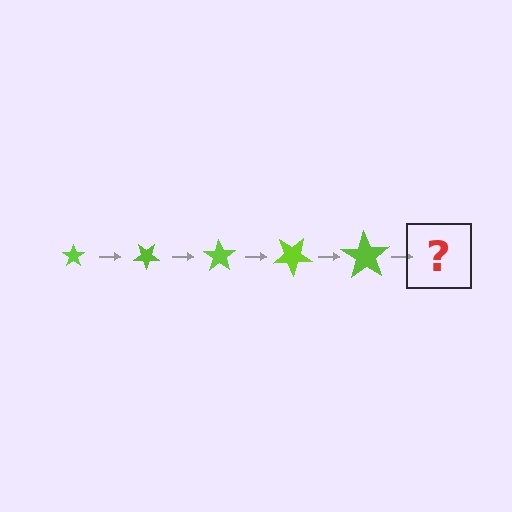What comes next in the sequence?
The next element should be a star, larger than the previous one and rotated 175 degrees from the start.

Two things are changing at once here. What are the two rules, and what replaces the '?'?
The two rules are that the star grows larger each step and it rotates 35 degrees each step. The '?' should be a star, larger than the previous one and rotated 175 degrees from the start.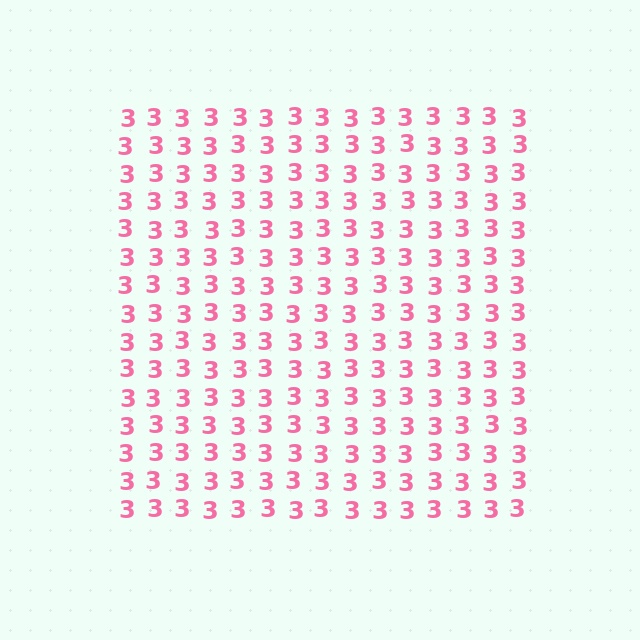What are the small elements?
The small elements are digit 3's.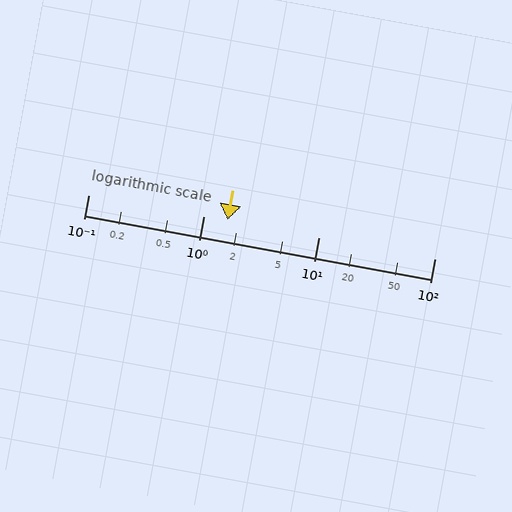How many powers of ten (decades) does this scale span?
The scale spans 3 decades, from 0.1 to 100.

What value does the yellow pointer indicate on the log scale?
The pointer indicates approximately 1.6.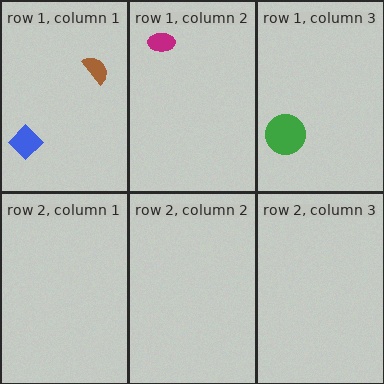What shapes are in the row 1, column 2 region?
The magenta ellipse.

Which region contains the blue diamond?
The row 1, column 1 region.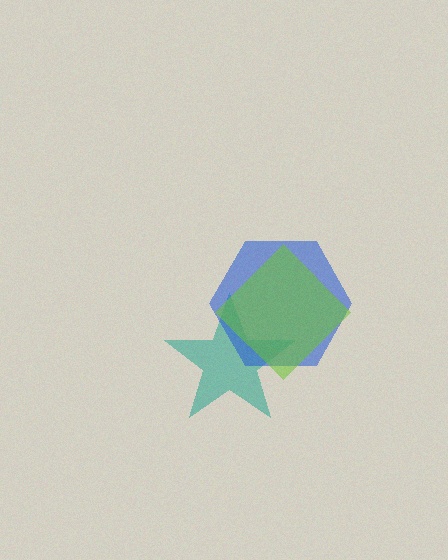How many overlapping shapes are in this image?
There are 3 overlapping shapes in the image.